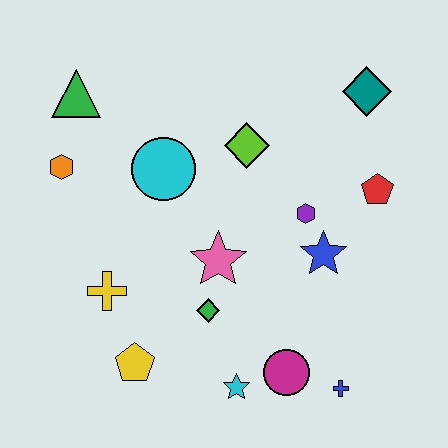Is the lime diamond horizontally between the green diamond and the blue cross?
Yes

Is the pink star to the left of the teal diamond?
Yes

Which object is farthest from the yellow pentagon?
The teal diamond is farthest from the yellow pentagon.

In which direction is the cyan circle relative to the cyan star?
The cyan circle is above the cyan star.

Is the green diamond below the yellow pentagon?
No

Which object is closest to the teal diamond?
The red pentagon is closest to the teal diamond.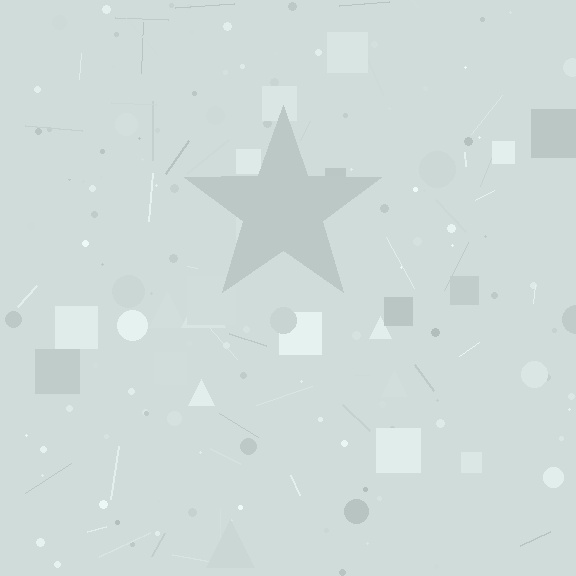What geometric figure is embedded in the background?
A star is embedded in the background.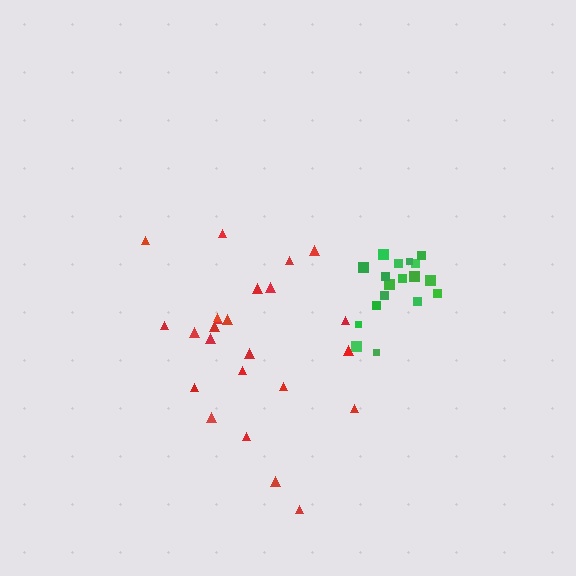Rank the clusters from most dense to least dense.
green, red.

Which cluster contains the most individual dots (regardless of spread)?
Red (24).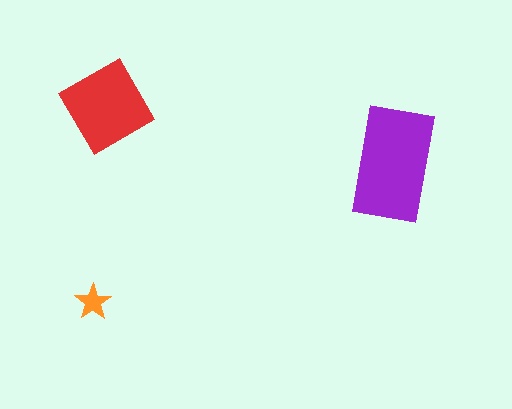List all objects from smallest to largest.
The orange star, the red diamond, the purple rectangle.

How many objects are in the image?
There are 3 objects in the image.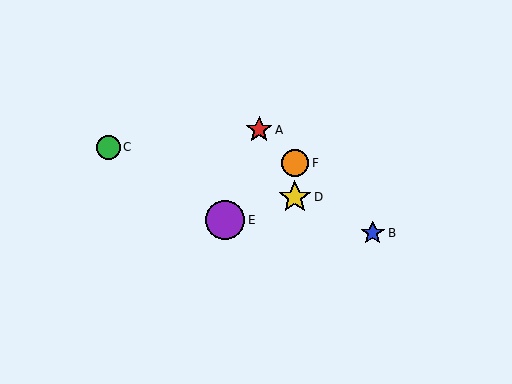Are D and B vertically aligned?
No, D is at x≈295 and B is at x≈373.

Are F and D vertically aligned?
Yes, both are at x≈295.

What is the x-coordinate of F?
Object F is at x≈295.